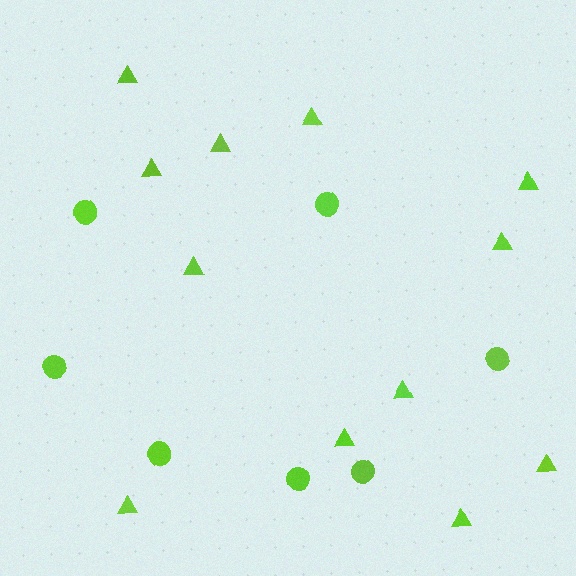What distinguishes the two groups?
There are 2 groups: one group of circles (7) and one group of triangles (12).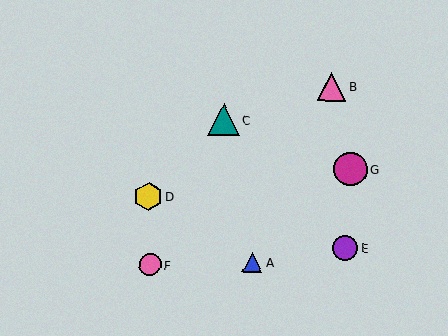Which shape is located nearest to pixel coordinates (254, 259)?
The blue triangle (labeled A) at (252, 262) is nearest to that location.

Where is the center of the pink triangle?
The center of the pink triangle is at (332, 87).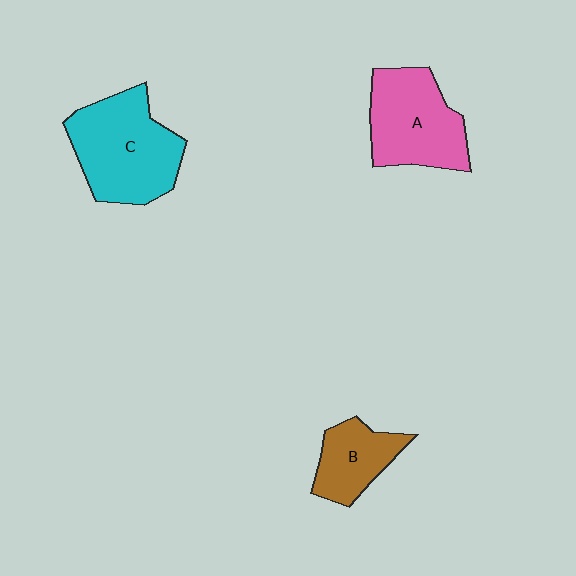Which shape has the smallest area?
Shape B (brown).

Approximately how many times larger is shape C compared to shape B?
Approximately 1.9 times.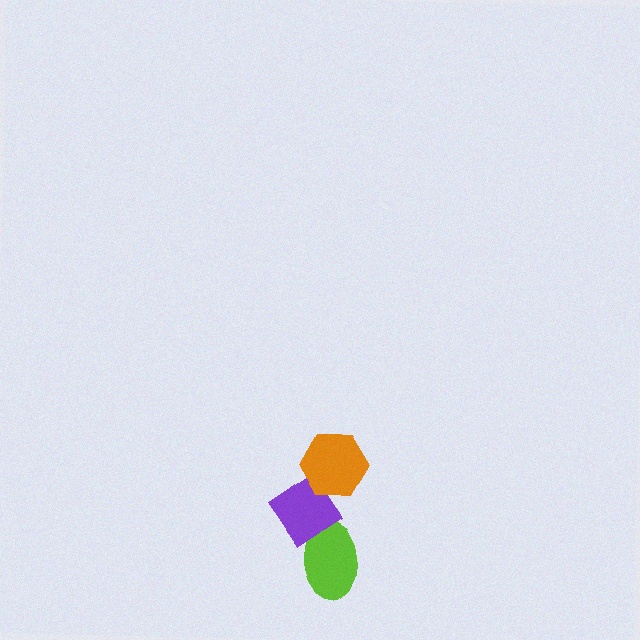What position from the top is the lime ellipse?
The lime ellipse is 3rd from the top.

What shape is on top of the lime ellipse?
The purple diamond is on top of the lime ellipse.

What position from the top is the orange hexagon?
The orange hexagon is 1st from the top.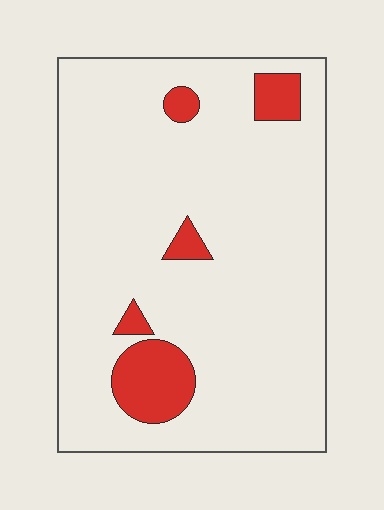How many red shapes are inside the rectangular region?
5.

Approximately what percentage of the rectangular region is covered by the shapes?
Approximately 10%.